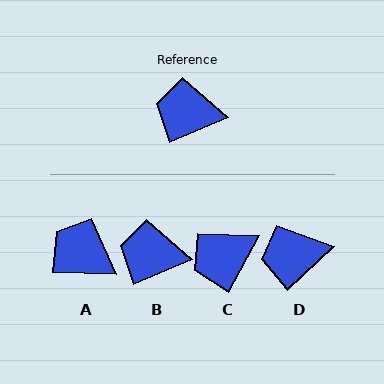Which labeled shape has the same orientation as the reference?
B.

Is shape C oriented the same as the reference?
No, it is off by about 39 degrees.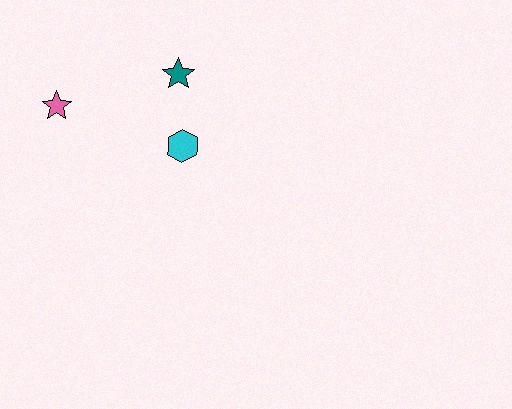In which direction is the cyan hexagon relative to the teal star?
The cyan hexagon is below the teal star.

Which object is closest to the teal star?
The cyan hexagon is closest to the teal star.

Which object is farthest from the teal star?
The pink star is farthest from the teal star.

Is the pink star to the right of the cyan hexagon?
No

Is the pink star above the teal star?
No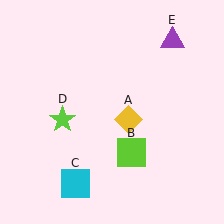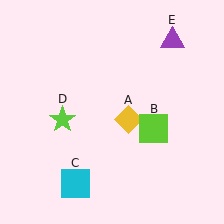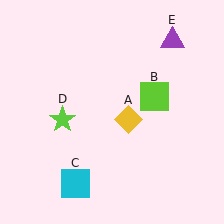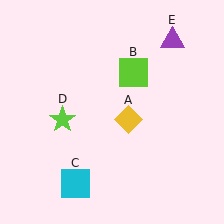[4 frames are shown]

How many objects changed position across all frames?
1 object changed position: lime square (object B).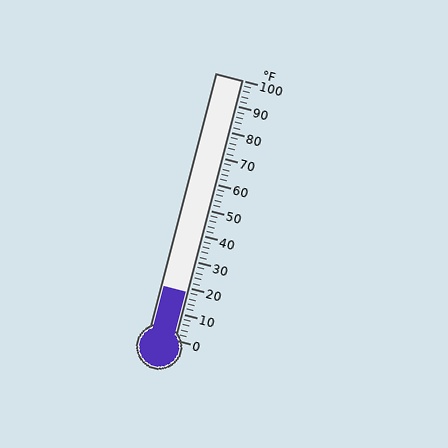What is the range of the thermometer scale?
The thermometer scale ranges from 0°F to 100°F.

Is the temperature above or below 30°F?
The temperature is below 30°F.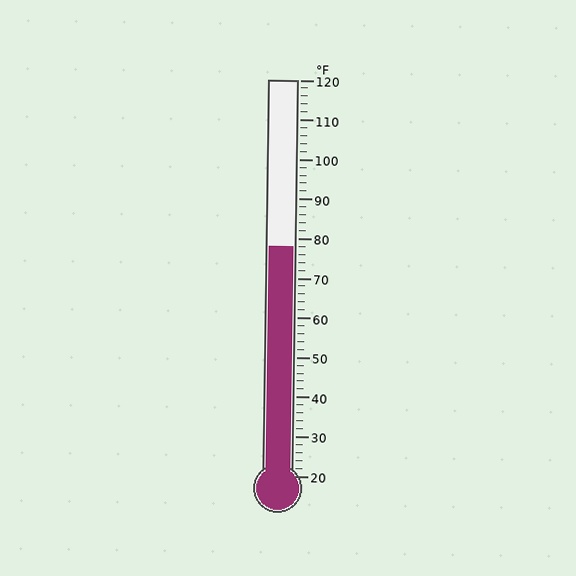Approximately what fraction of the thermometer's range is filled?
The thermometer is filled to approximately 60% of its range.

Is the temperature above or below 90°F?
The temperature is below 90°F.